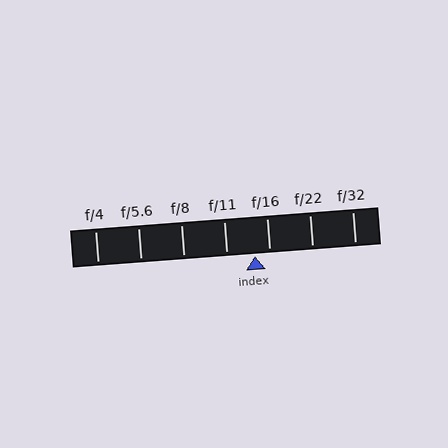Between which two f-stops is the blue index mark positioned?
The index mark is between f/11 and f/16.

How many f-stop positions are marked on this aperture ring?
There are 7 f-stop positions marked.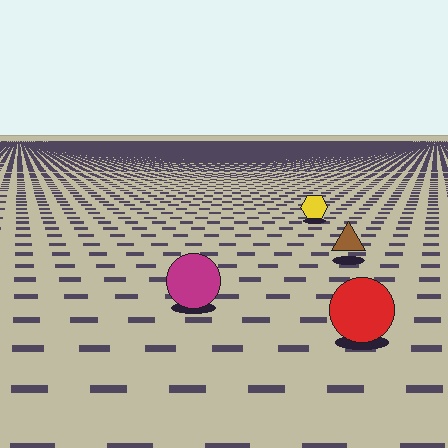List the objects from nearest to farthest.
From nearest to farthest: the red circle, the magenta circle, the brown triangle, the yellow hexagon.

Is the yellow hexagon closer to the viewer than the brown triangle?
No. The brown triangle is closer — you can tell from the texture gradient: the ground texture is coarser near it.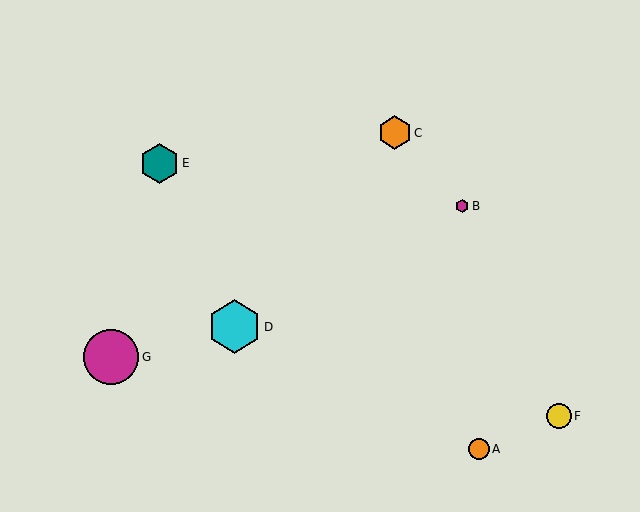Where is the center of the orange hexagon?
The center of the orange hexagon is at (395, 133).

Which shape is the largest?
The magenta circle (labeled G) is the largest.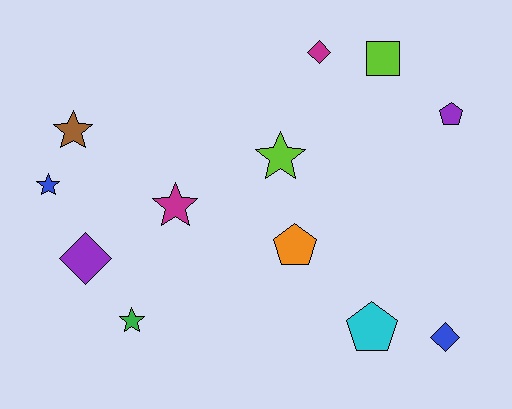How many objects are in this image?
There are 12 objects.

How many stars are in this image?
There are 5 stars.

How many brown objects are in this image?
There is 1 brown object.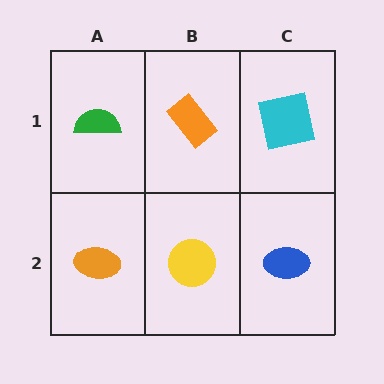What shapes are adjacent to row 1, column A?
An orange ellipse (row 2, column A), an orange rectangle (row 1, column B).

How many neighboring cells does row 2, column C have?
2.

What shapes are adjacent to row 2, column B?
An orange rectangle (row 1, column B), an orange ellipse (row 2, column A), a blue ellipse (row 2, column C).